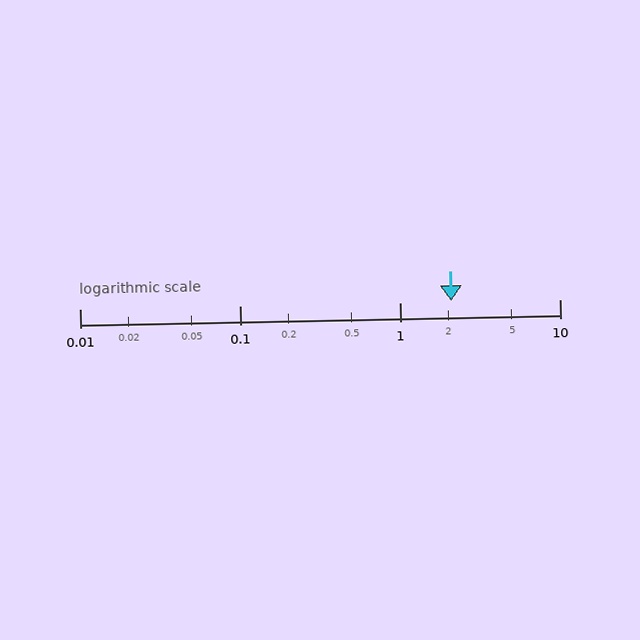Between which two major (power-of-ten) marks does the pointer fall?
The pointer is between 1 and 10.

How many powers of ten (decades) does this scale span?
The scale spans 3 decades, from 0.01 to 10.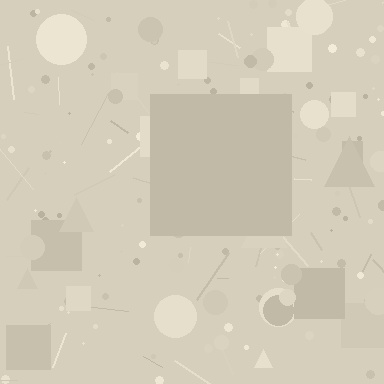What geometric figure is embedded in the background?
A square is embedded in the background.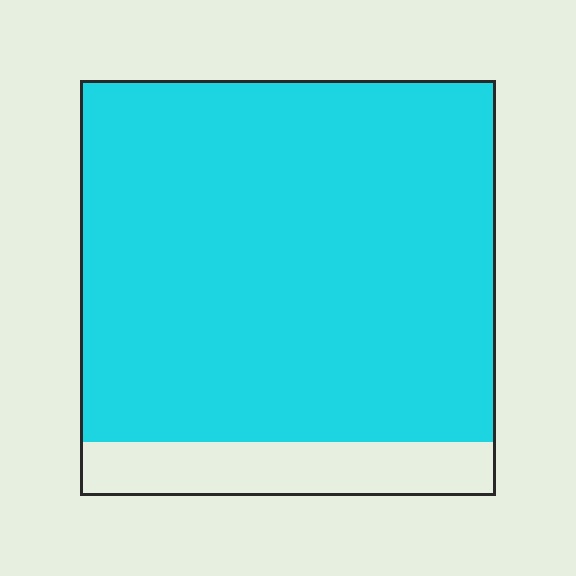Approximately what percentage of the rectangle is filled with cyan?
Approximately 85%.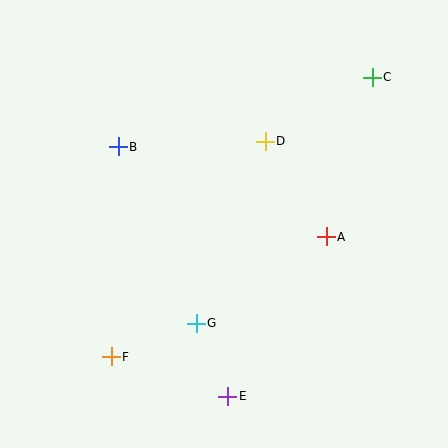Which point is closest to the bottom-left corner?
Point F is closest to the bottom-left corner.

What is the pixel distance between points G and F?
The distance between G and F is 91 pixels.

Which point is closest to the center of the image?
Point D at (265, 141) is closest to the center.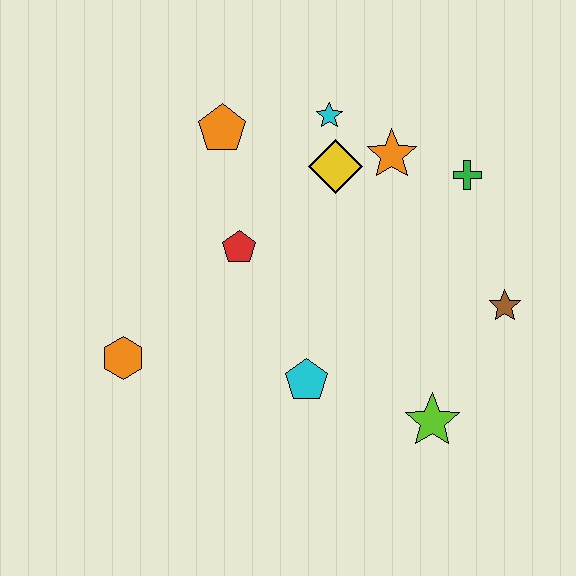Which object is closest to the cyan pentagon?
The lime star is closest to the cyan pentagon.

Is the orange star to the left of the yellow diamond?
No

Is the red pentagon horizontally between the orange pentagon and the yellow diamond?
Yes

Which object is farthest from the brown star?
The orange hexagon is farthest from the brown star.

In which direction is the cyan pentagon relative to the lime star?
The cyan pentagon is to the left of the lime star.